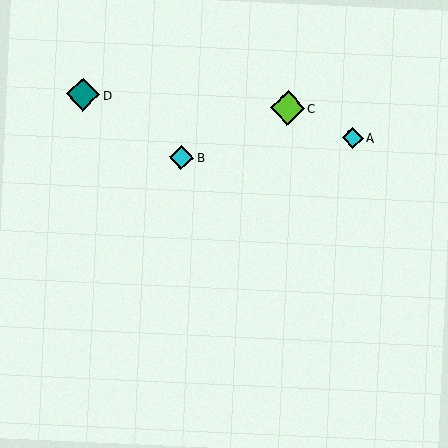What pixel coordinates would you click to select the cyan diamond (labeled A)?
Click at (353, 138) to select the cyan diamond A.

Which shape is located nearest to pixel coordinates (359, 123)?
The cyan diamond (labeled A) at (353, 138) is nearest to that location.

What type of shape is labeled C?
Shape C is a lime diamond.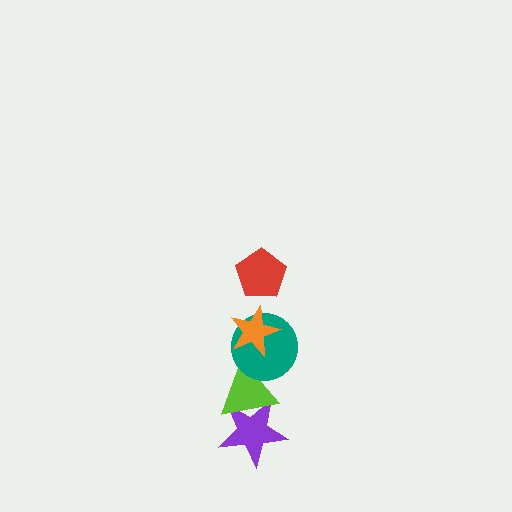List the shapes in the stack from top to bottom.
From top to bottom: the red pentagon, the orange star, the teal circle, the lime triangle, the purple star.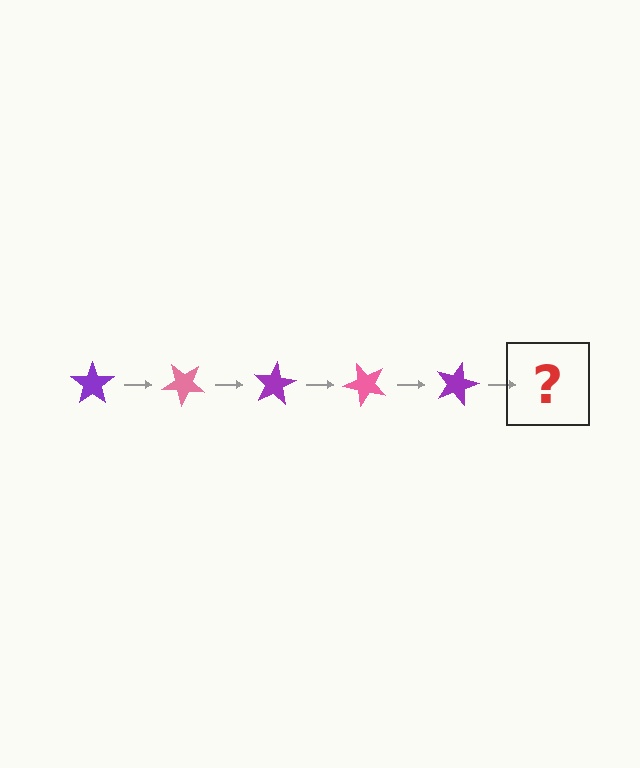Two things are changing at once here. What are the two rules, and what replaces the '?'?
The two rules are that it rotates 40 degrees each step and the color cycles through purple and pink. The '?' should be a pink star, rotated 200 degrees from the start.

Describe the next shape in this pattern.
It should be a pink star, rotated 200 degrees from the start.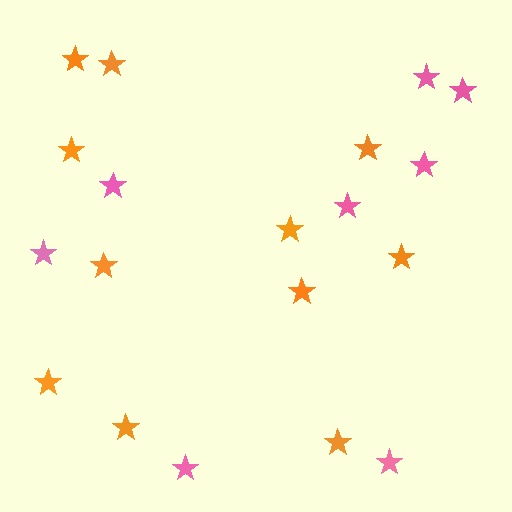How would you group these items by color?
There are 2 groups: one group of orange stars (11) and one group of pink stars (8).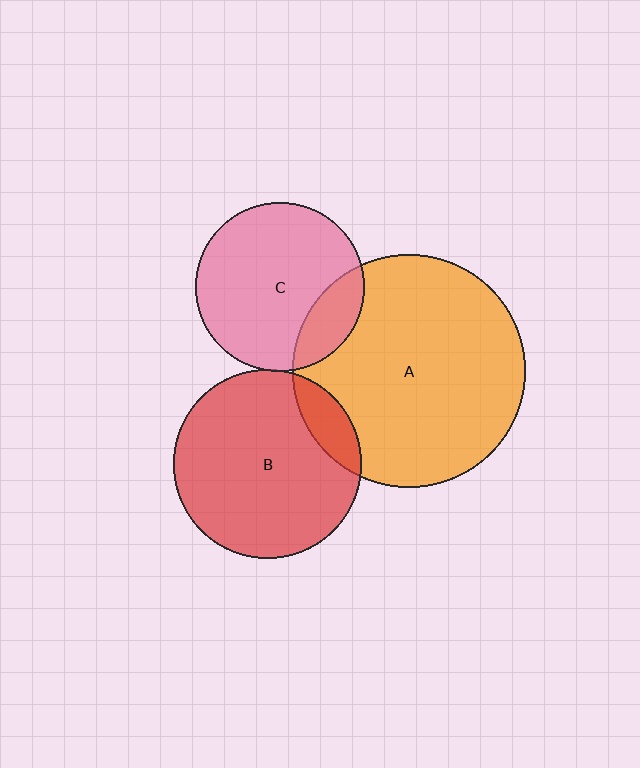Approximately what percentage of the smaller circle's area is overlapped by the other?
Approximately 15%.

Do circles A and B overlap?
Yes.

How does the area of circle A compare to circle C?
Approximately 1.9 times.